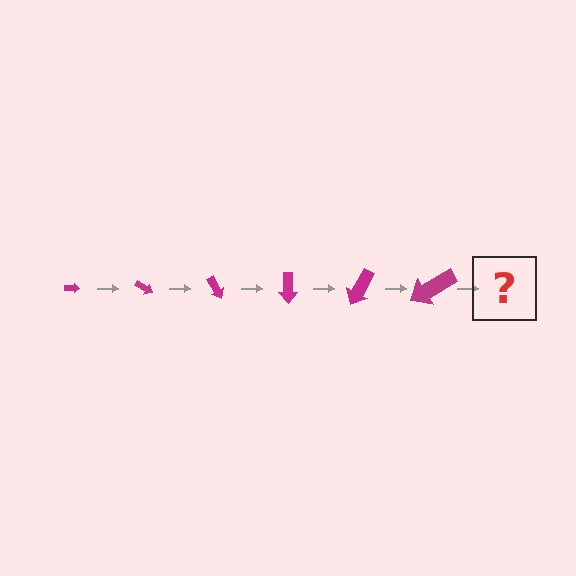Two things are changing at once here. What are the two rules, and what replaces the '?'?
The two rules are that the arrow grows larger each step and it rotates 30 degrees each step. The '?' should be an arrow, larger than the previous one and rotated 180 degrees from the start.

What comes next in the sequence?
The next element should be an arrow, larger than the previous one and rotated 180 degrees from the start.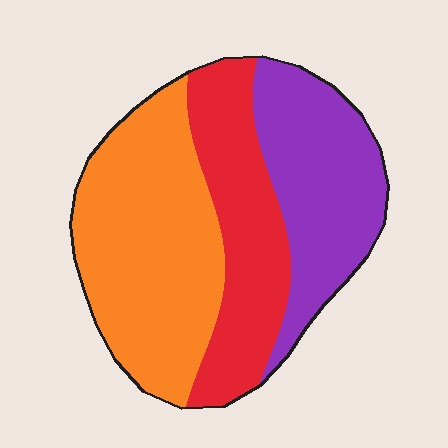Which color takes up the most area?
Orange, at roughly 45%.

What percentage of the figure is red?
Red covers around 30% of the figure.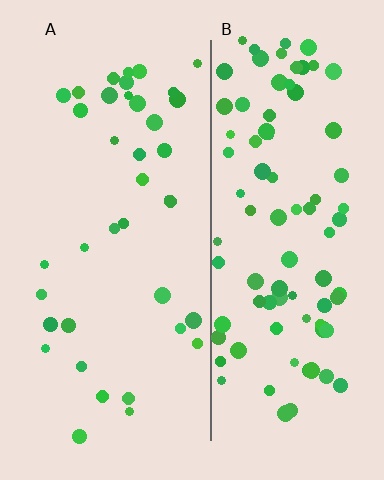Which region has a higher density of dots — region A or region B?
B (the right).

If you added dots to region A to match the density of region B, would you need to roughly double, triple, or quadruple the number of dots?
Approximately double.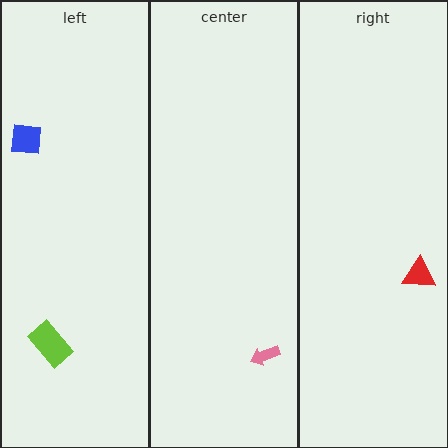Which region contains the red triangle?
The right region.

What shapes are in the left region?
The blue square, the lime rectangle.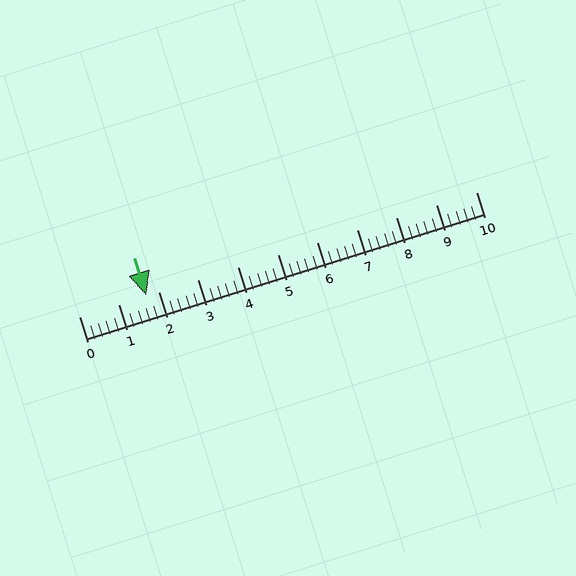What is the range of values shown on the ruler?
The ruler shows values from 0 to 10.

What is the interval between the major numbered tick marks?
The major tick marks are spaced 1 units apart.